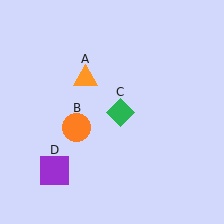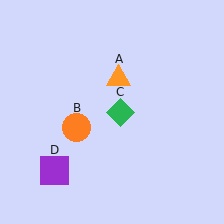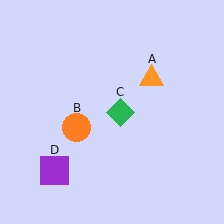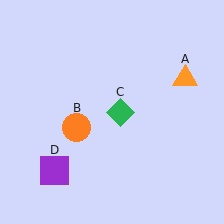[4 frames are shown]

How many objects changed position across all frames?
1 object changed position: orange triangle (object A).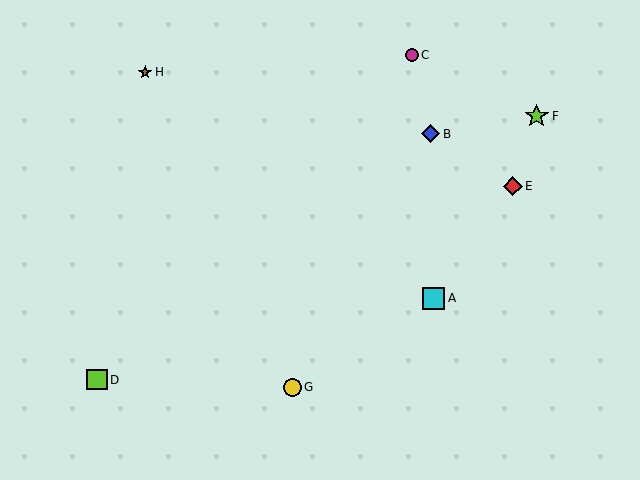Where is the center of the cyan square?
The center of the cyan square is at (434, 298).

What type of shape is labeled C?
Shape C is a magenta circle.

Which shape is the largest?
The lime star (labeled F) is the largest.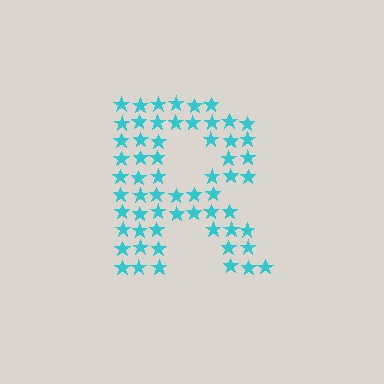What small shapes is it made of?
It is made of small stars.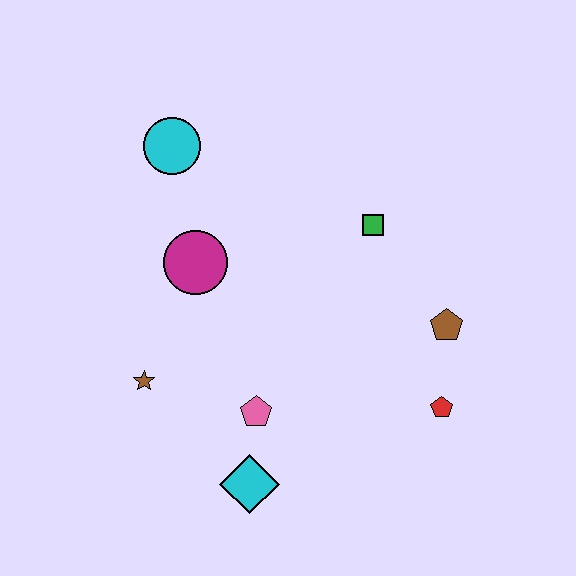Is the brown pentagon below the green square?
Yes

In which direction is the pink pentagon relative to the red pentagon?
The pink pentagon is to the left of the red pentagon.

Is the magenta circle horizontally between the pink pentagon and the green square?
No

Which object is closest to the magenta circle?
The cyan circle is closest to the magenta circle.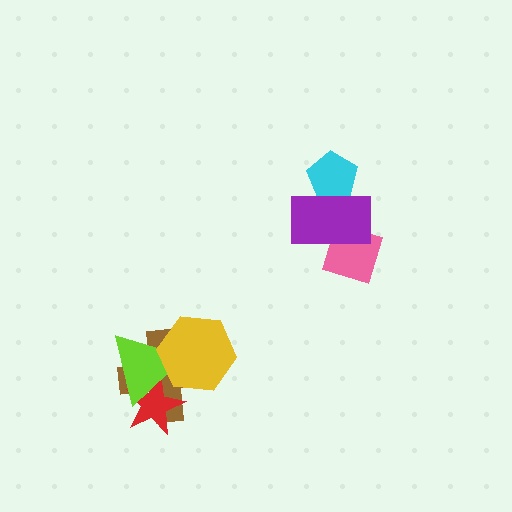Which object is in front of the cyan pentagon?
The purple rectangle is in front of the cyan pentagon.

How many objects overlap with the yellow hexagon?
2 objects overlap with the yellow hexagon.